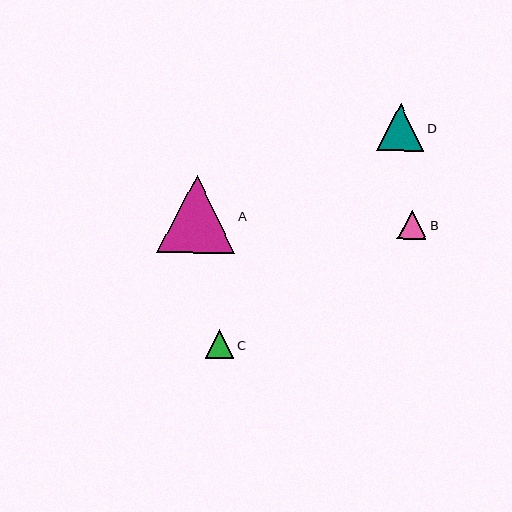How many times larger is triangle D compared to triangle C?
Triangle D is approximately 1.6 times the size of triangle C.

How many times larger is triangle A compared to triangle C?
Triangle A is approximately 2.7 times the size of triangle C.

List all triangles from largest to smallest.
From largest to smallest: A, D, B, C.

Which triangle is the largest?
Triangle A is the largest with a size of approximately 78 pixels.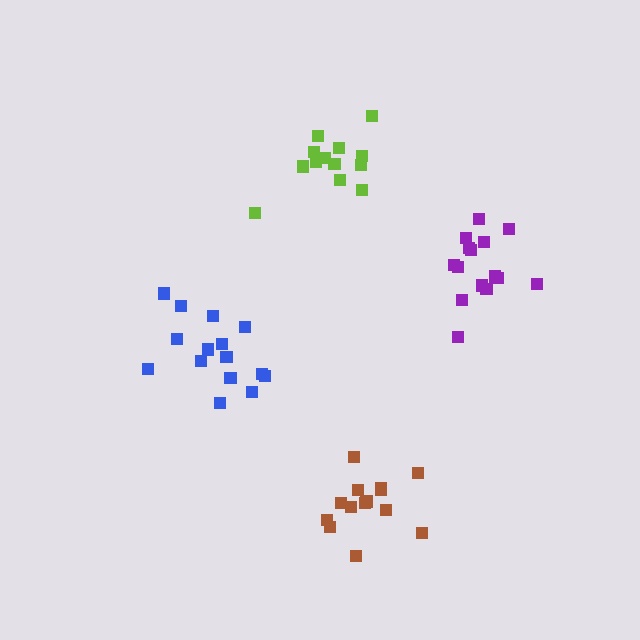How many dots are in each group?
Group 1: 15 dots, Group 2: 16 dots, Group 3: 14 dots, Group 4: 13 dots (58 total).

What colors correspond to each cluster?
The clusters are colored: purple, blue, brown, lime.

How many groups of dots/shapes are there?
There are 4 groups.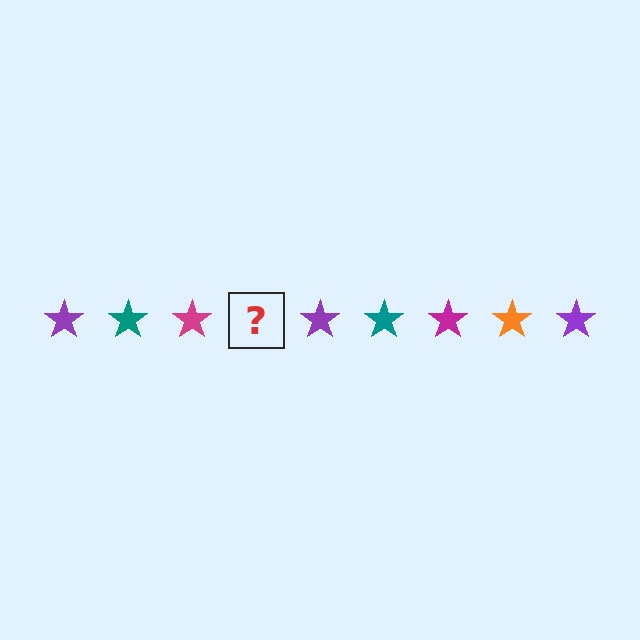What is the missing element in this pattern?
The missing element is an orange star.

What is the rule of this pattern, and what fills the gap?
The rule is that the pattern cycles through purple, teal, magenta, orange stars. The gap should be filled with an orange star.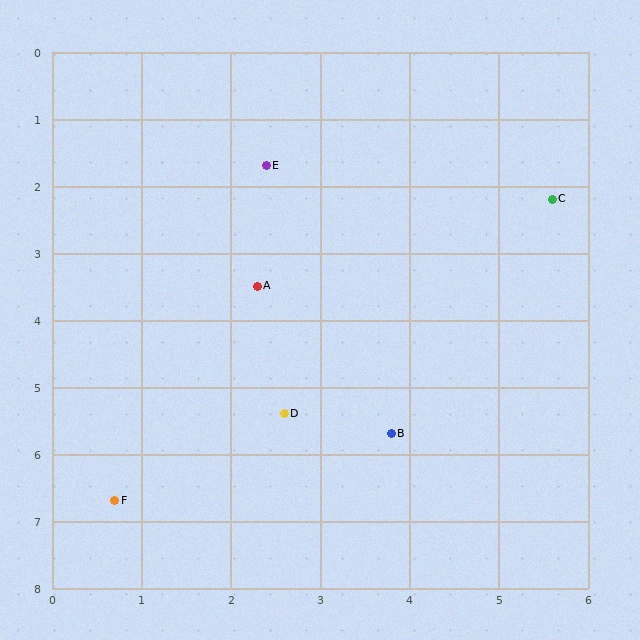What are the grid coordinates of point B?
Point B is at approximately (3.8, 5.7).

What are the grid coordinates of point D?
Point D is at approximately (2.6, 5.4).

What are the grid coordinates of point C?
Point C is at approximately (5.6, 2.2).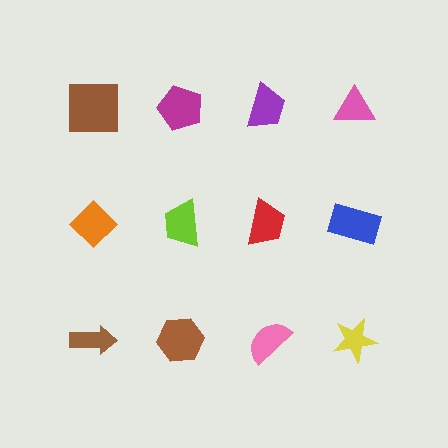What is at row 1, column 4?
A pink triangle.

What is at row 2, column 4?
A blue rectangle.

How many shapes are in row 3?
4 shapes.